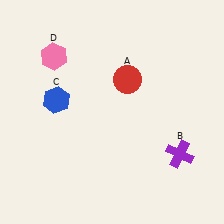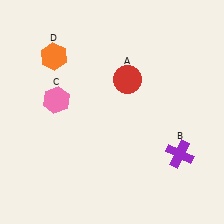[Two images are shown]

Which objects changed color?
C changed from blue to pink. D changed from pink to orange.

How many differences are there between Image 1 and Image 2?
There are 2 differences between the two images.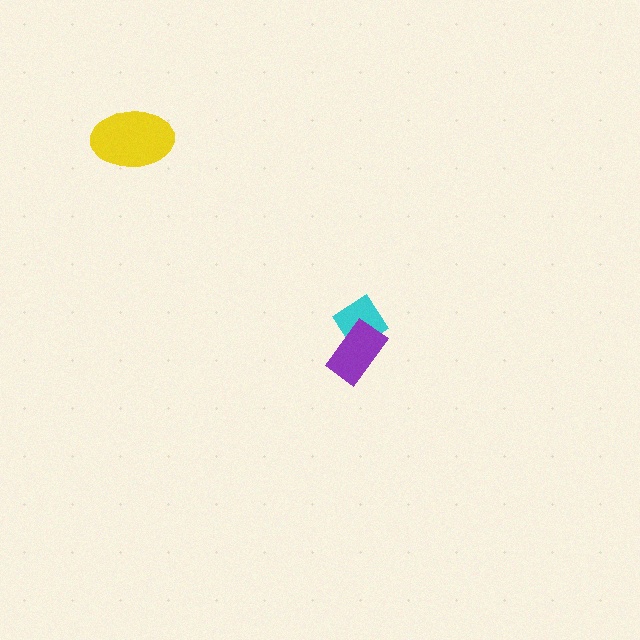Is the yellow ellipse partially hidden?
No, no other shape covers it.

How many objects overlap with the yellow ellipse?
0 objects overlap with the yellow ellipse.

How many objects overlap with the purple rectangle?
1 object overlaps with the purple rectangle.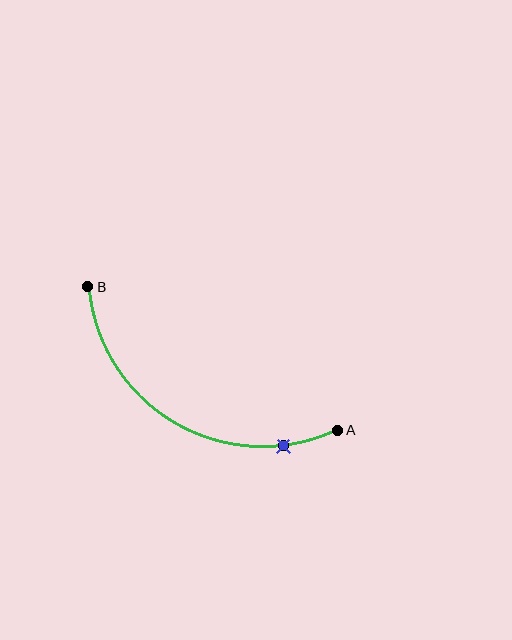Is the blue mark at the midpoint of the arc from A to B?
No. The blue mark lies on the arc but is closer to endpoint A. The arc midpoint would be at the point on the curve equidistant along the arc from both A and B.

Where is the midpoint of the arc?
The arc midpoint is the point on the curve farthest from the straight line joining A and B. It sits below that line.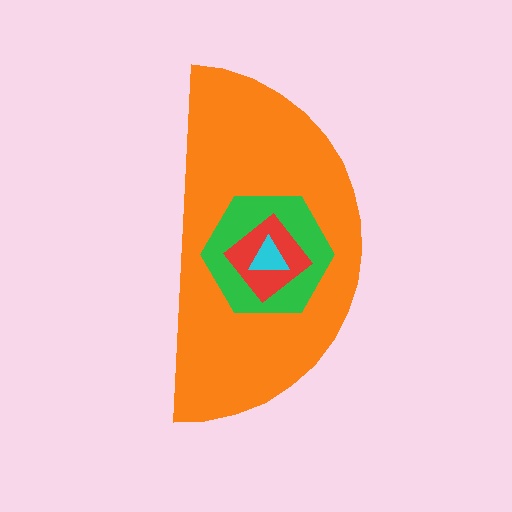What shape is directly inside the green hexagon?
The red diamond.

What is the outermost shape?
The orange semicircle.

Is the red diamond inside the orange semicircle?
Yes.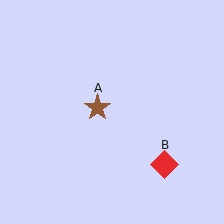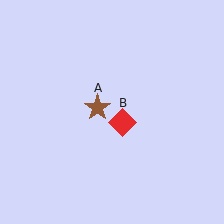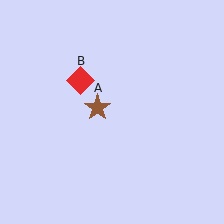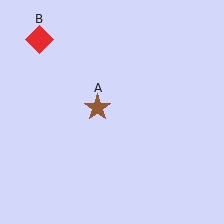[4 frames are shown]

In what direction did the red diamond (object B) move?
The red diamond (object B) moved up and to the left.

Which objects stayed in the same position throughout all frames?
Brown star (object A) remained stationary.